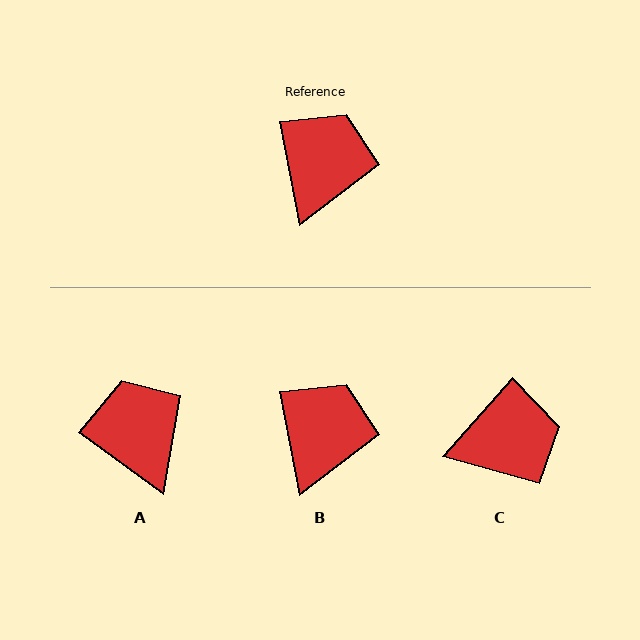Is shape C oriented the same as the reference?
No, it is off by about 53 degrees.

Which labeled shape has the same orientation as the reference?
B.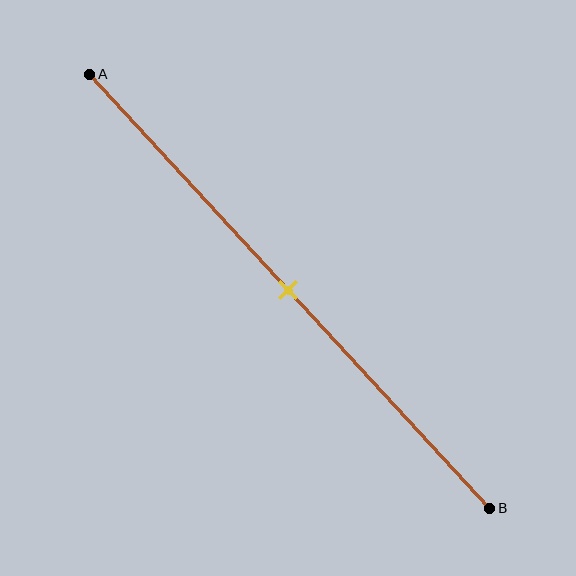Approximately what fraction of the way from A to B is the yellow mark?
The yellow mark is approximately 50% of the way from A to B.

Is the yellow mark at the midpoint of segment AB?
Yes, the mark is approximately at the midpoint.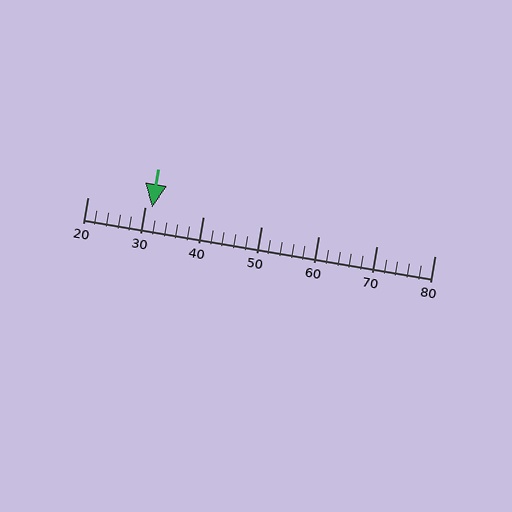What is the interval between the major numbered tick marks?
The major tick marks are spaced 10 units apart.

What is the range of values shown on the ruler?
The ruler shows values from 20 to 80.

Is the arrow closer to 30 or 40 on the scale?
The arrow is closer to 30.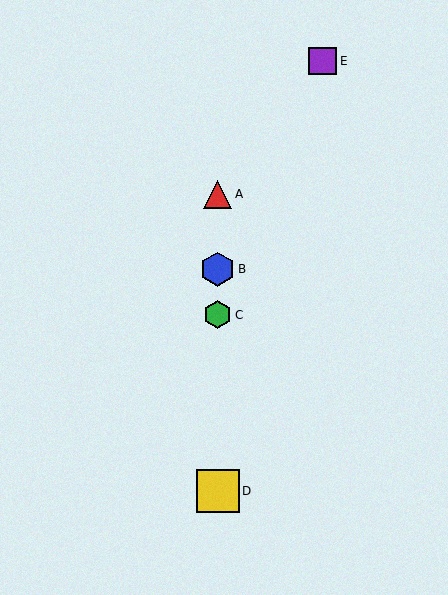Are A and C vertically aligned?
Yes, both are at x≈218.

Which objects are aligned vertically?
Objects A, B, C, D are aligned vertically.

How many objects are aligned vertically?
4 objects (A, B, C, D) are aligned vertically.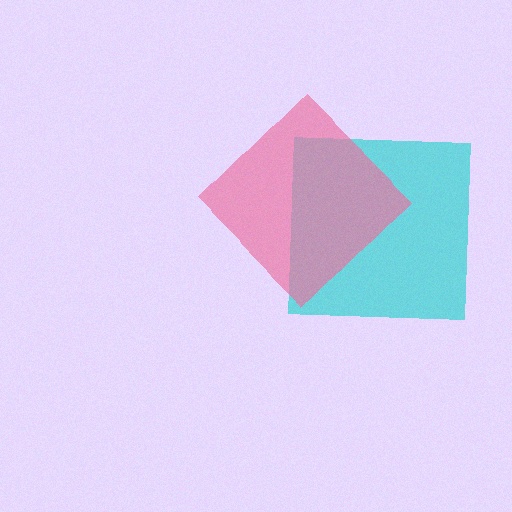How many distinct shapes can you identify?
There are 2 distinct shapes: a cyan square, a pink diamond.